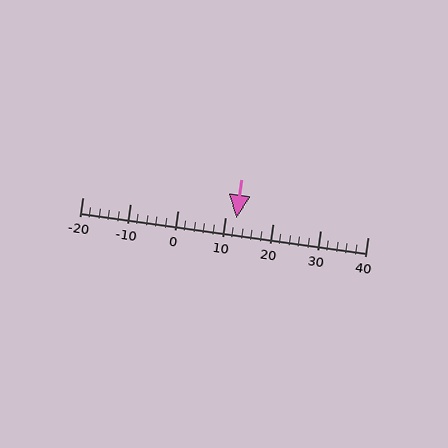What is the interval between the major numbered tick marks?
The major tick marks are spaced 10 units apart.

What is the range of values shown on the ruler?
The ruler shows values from -20 to 40.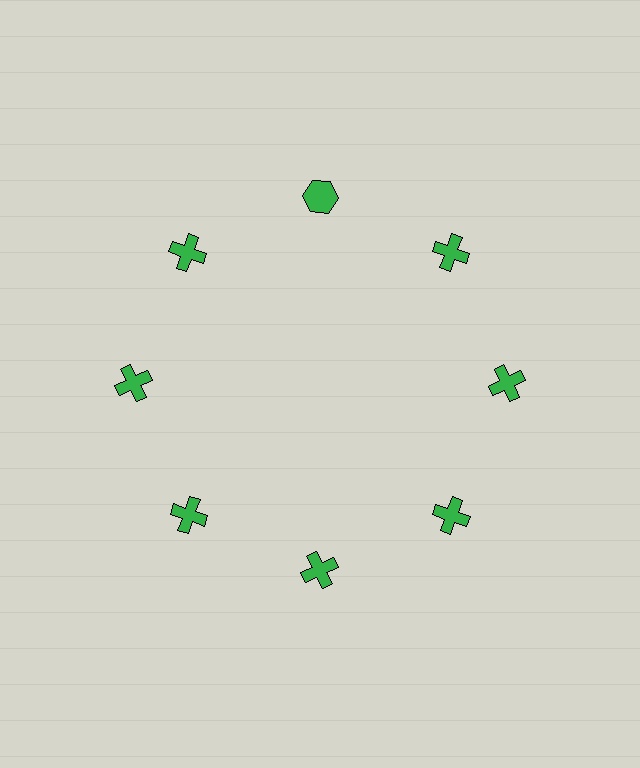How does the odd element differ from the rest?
It has a different shape: hexagon instead of cross.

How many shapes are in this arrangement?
There are 8 shapes arranged in a ring pattern.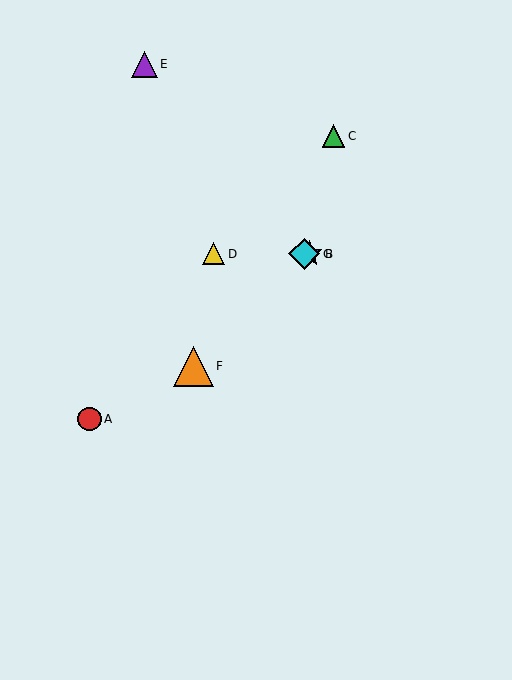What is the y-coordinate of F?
Object F is at y≈366.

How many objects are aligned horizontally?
3 objects (B, D, G) are aligned horizontally.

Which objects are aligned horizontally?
Objects B, D, G are aligned horizontally.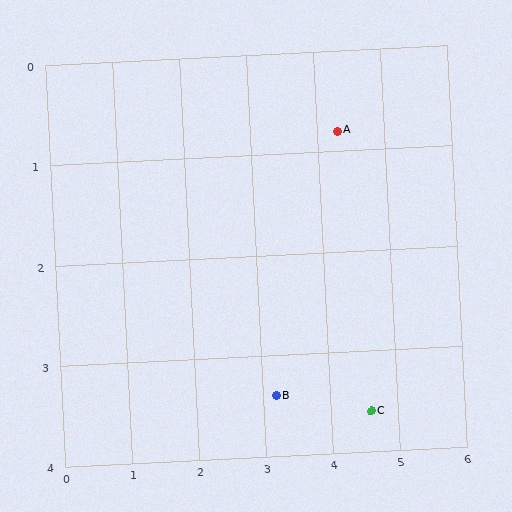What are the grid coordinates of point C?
Point C is at approximately (4.6, 3.6).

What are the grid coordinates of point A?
Point A is at approximately (4.3, 0.8).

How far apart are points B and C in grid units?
Points B and C are about 1.4 grid units apart.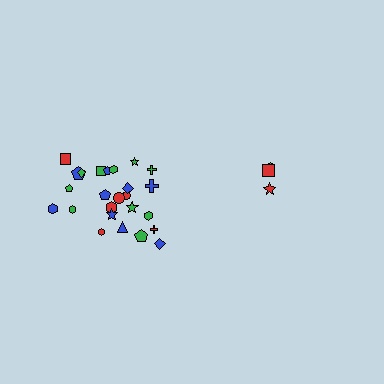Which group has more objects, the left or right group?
The left group.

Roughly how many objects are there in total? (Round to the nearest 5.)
Roughly 30 objects in total.